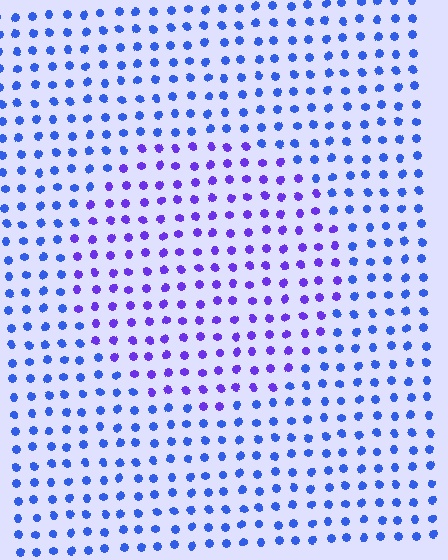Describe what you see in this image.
The image is filled with small blue elements in a uniform arrangement. A circle-shaped region is visible where the elements are tinted to a slightly different hue, forming a subtle color boundary.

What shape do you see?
I see a circle.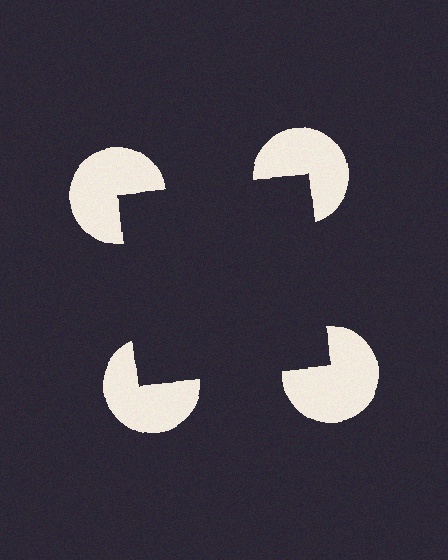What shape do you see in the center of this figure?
An illusory square — its edges are inferred from the aligned wedge cuts in the pac-man discs, not physically drawn.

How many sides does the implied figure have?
4 sides.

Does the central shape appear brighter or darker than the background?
It typically appears slightly darker than the background, even though no actual brightness change is drawn.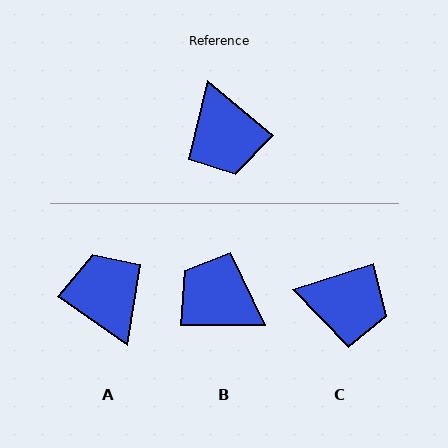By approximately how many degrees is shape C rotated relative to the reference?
Approximately 57 degrees counter-clockwise.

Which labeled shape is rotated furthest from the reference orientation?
A, about 175 degrees away.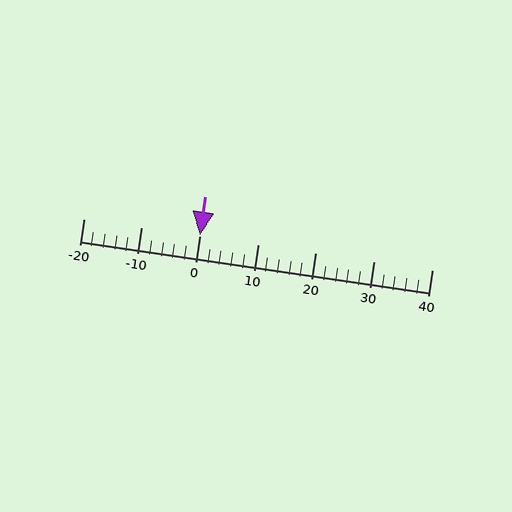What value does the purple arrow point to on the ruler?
The purple arrow points to approximately 0.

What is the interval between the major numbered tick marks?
The major tick marks are spaced 10 units apart.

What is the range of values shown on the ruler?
The ruler shows values from -20 to 40.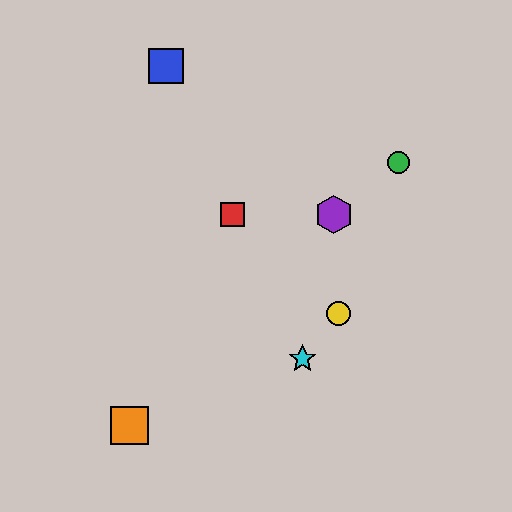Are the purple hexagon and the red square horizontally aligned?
Yes, both are at y≈215.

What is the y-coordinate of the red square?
The red square is at y≈215.